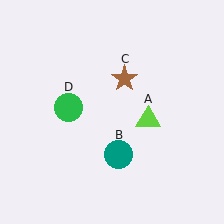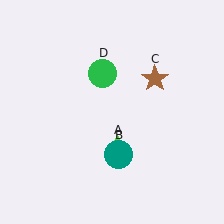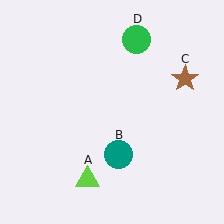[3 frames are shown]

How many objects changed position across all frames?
3 objects changed position: lime triangle (object A), brown star (object C), green circle (object D).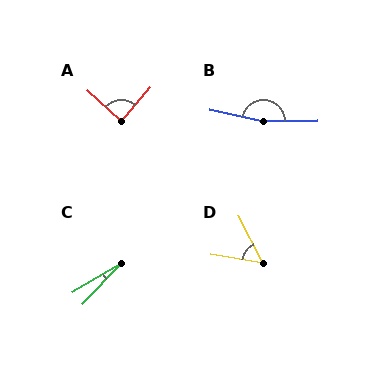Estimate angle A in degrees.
Approximately 88 degrees.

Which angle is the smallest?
C, at approximately 16 degrees.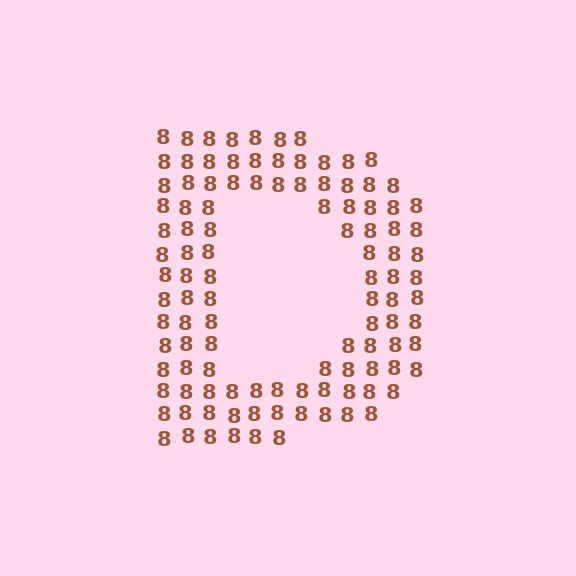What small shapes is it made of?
It is made of small digit 8's.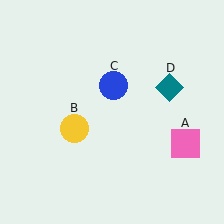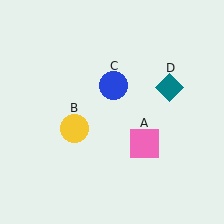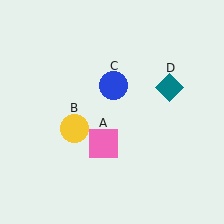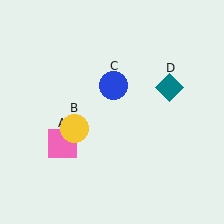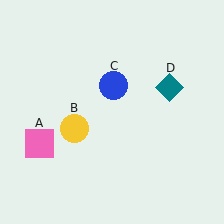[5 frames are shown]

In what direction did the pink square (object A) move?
The pink square (object A) moved left.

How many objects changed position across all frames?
1 object changed position: pink square (object A).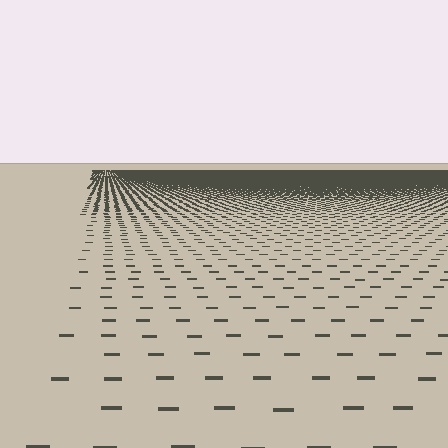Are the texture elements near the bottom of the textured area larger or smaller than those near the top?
Larger. Near the bottom, elements are closer to the viewer and appear at a bigger on-screen size.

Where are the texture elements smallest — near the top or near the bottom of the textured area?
Near the top.